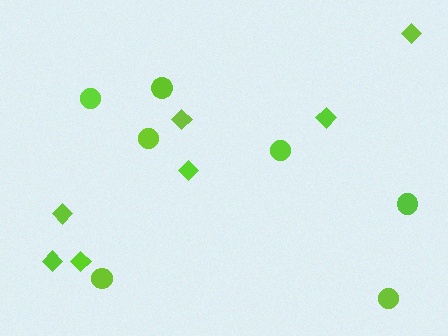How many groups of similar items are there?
There are 2 groups: one group of circles (7) and one group of diamonds (7).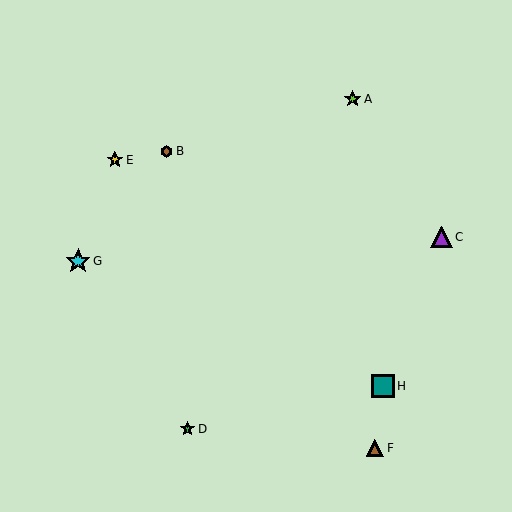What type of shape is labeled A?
Shape A is a lime star.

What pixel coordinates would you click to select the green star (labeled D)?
Click at (187, 429) to select the green star D.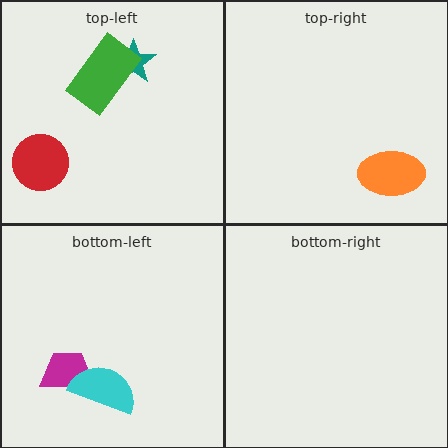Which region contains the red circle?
The top-left region.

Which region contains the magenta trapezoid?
The bottom-left region.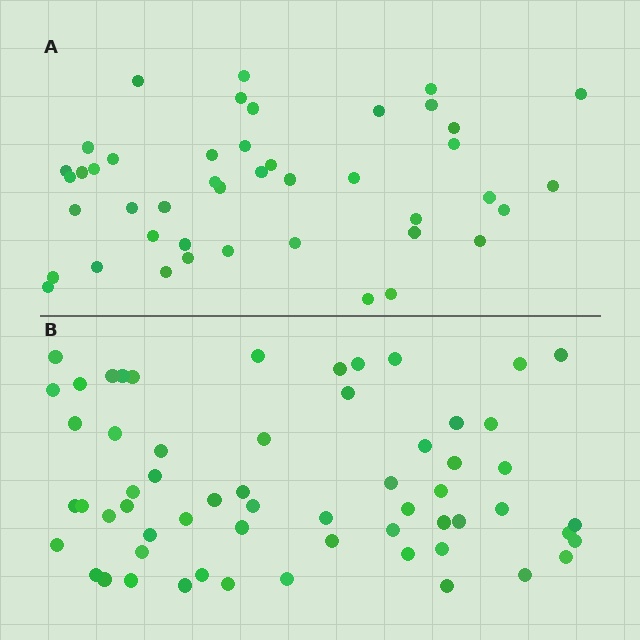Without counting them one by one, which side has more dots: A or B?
Region B (the bottom region) has more dots.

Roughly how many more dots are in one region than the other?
Region B has approximately 15 more dots than region A.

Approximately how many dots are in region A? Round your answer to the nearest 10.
About 40 dots. (The exact count is 44, which rounds to 40.)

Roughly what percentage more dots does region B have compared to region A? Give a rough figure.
About 35% more.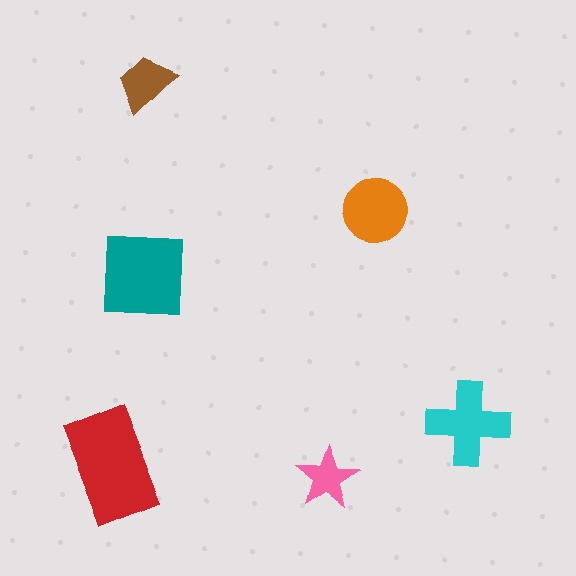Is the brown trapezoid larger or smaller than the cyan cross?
Smaller.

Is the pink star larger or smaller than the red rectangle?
Smaller.